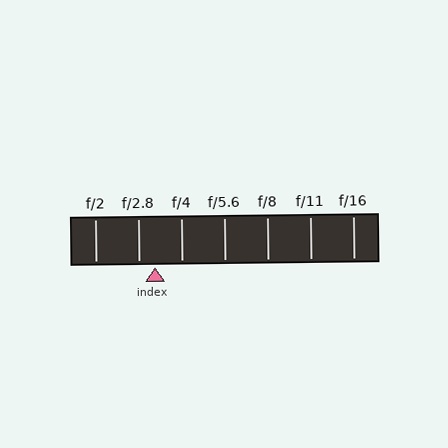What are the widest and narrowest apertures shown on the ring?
The widest aperture shown is f/2 and the narrowest is f/16.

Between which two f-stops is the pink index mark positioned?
The index mark is between f/2.8 and f/4.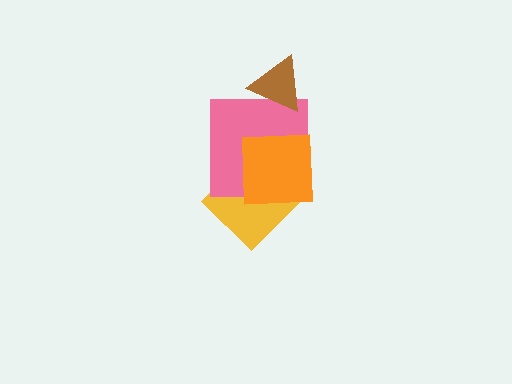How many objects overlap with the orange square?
2 objects overlap with the orange square.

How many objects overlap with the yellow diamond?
2 objects overlap with the yellow diamond.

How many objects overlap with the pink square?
3 objects overlap with the pink square.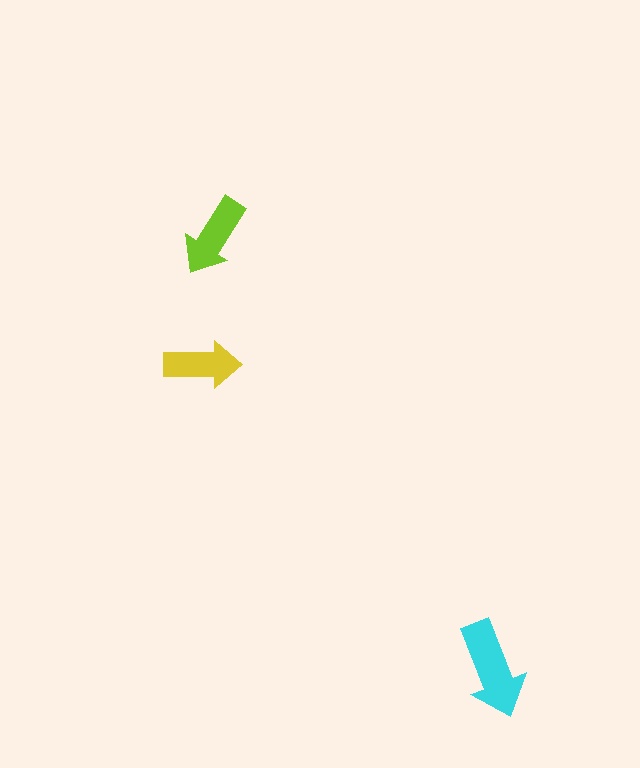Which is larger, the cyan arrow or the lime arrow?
The cyan one.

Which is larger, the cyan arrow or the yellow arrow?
The cyan one.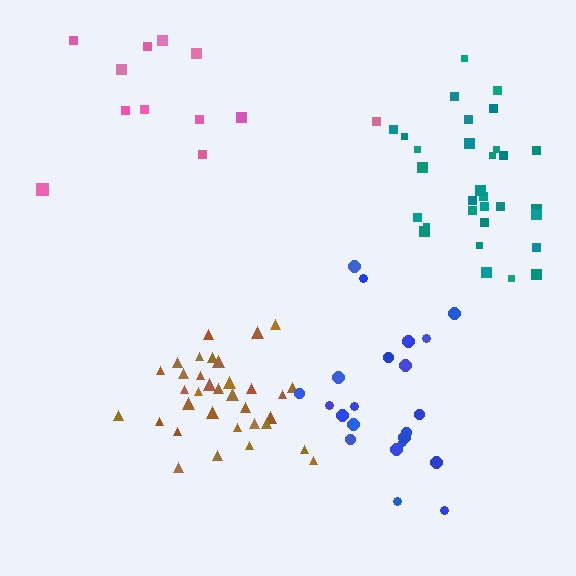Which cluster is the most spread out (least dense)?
Pink.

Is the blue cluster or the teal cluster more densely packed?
Teal.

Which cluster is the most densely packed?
Brown.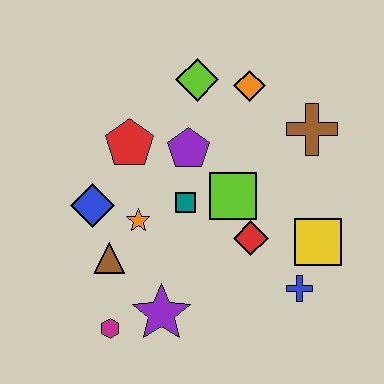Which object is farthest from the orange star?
The brown cross is farthest from the orange star.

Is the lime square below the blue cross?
No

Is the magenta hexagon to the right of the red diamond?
No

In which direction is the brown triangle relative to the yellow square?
The brown triangle is to the left of the yellow square.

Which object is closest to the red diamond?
The lime square is closest to the red diamond.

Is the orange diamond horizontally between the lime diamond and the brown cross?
Yes